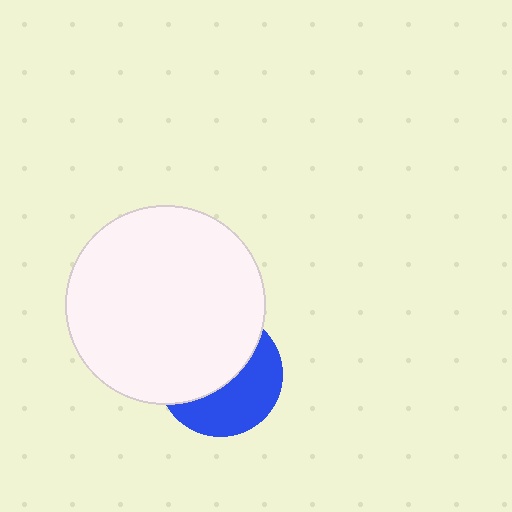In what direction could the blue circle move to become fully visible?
The blue circle could move toward the lower-right. That would shift it out from behind the white circle entirely.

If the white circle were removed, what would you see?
You would see the complete blue circle.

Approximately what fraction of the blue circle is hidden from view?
Roughly 55% of the blue circle is hidden behind the white circle.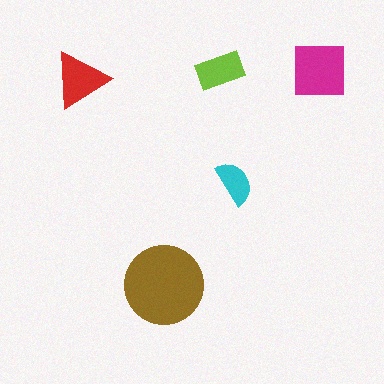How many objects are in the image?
There are 5 objects in the image.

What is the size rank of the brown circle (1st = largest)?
1st.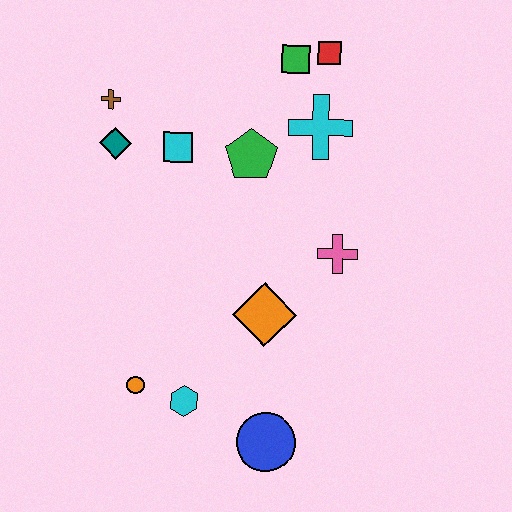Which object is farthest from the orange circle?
The red square is farthest from the orange circle.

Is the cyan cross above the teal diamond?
Yes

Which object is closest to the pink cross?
The orange diamond is closest to the pink cross.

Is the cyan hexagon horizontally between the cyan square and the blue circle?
Yes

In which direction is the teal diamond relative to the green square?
The teal diamond is to the left of the green square.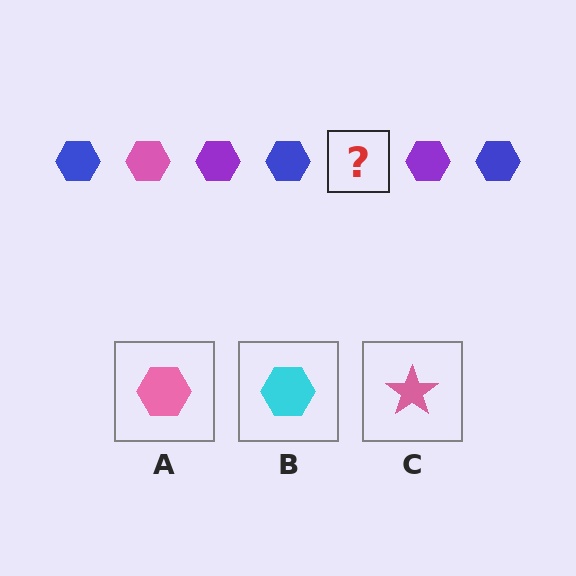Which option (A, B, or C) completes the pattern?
A.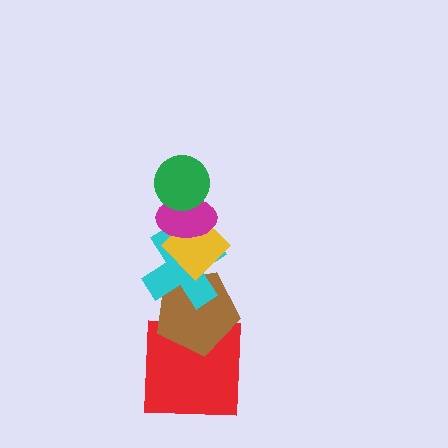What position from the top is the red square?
The red square is 6th from the top.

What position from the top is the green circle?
The green circle is 1st from the top.